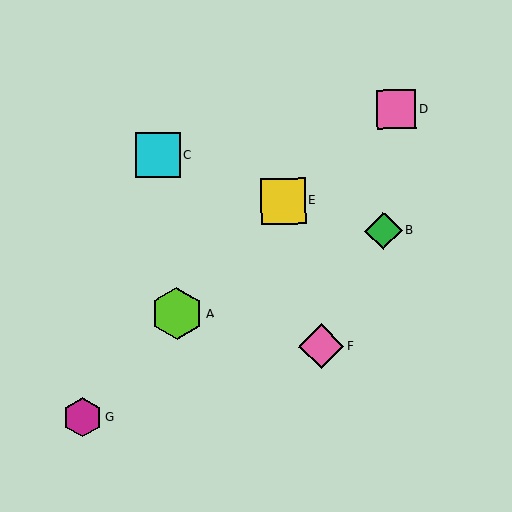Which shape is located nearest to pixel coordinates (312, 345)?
The pink diamond (labeled F) at (321, 347) is nearest to that location.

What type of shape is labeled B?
Shape B is a green diamond.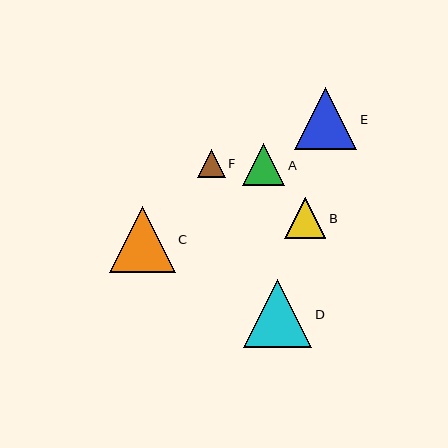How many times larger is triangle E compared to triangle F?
Triangle E is approximately 2.2 times the size of triangle F.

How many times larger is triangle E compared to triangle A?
Triangle E is approximately 1.5 times the size of triangle A.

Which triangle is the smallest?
Triangle F is the smallest with a size of approximately 28 pixels.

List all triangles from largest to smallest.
From largest to smallest: D, C, E, A, B, F.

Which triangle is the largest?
Triangle D is the largest with a size of approximately 68 pixels.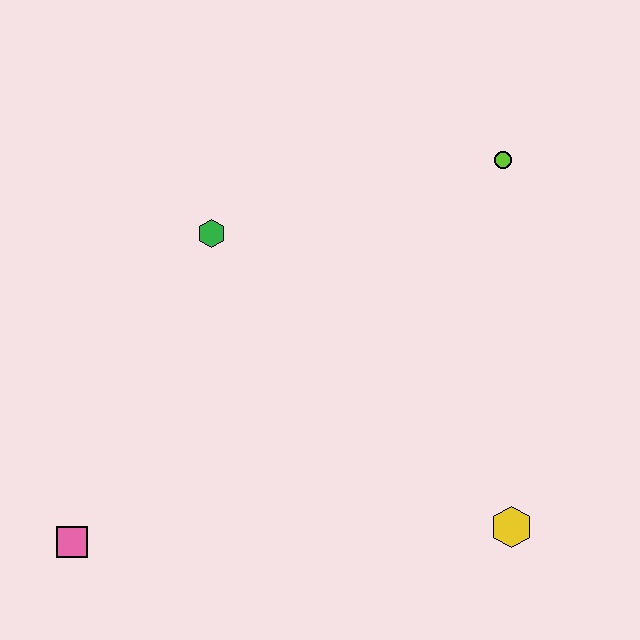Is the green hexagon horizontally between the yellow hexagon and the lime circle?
No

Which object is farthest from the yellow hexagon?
The pink square is farthest from the yellow hexagon.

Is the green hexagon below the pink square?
No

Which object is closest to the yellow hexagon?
The lime circle is closest to the yellow hexagon.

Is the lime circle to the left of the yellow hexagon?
Yes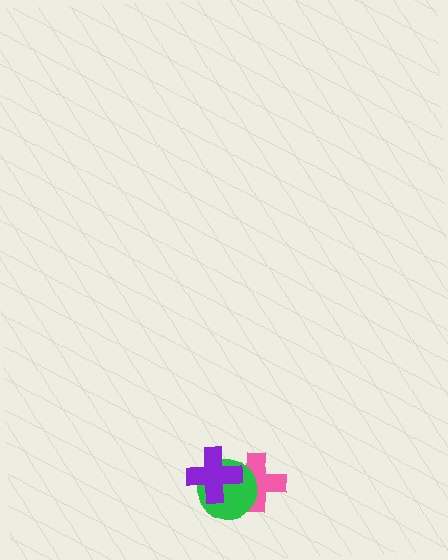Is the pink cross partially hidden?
Yes, it is partially covered by another shape.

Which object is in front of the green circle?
The purple cross is in front of the green circle.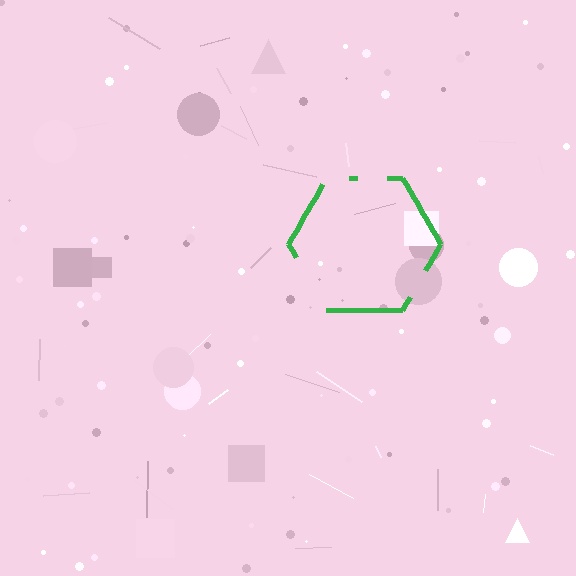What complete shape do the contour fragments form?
The contour fragments form a hexagon.